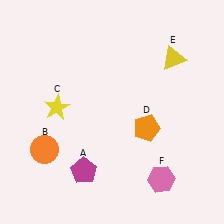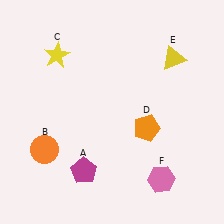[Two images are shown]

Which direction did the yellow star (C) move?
The yellow star (C) moved up.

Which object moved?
The yellow star (C) moved up.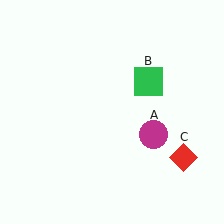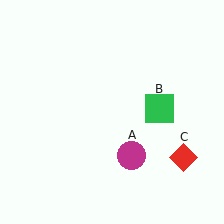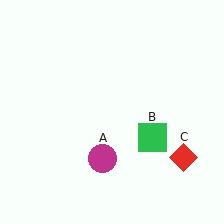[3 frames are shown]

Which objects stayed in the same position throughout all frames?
Red diamond (object C) remained stationary.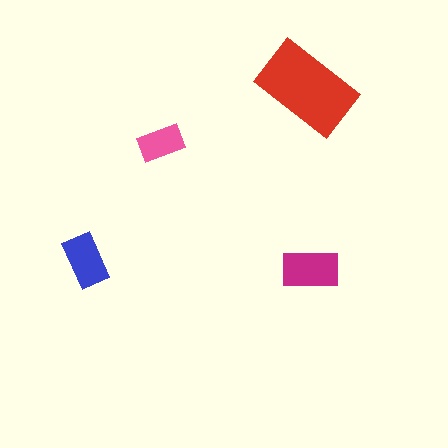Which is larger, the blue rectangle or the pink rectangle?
The blue one.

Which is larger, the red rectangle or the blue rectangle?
The red one.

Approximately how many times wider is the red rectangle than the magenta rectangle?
About 1.5 times wider.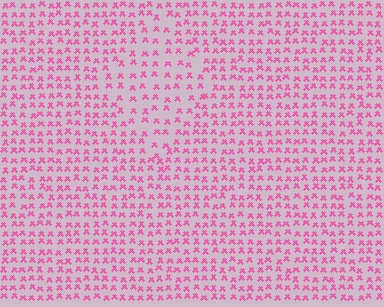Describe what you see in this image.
The image contains small pink elements arranged at two different densities. A diamond-shaped region is visible where the elements are less densely packed than the surrounding area.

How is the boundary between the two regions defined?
The boundary is defined by a change in element density (approximately 1.6x ratio). All elements are the same color, size, and shape.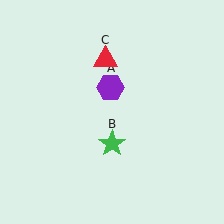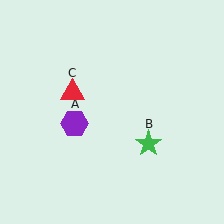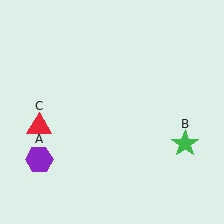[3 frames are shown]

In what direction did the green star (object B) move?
The green star (object B) moved right.